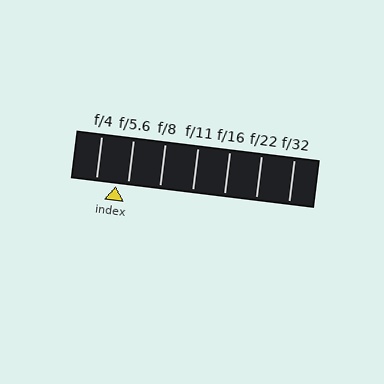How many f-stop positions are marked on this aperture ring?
There are 7 f-stop positions marked.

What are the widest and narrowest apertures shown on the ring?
The widest aperture shown is f/4 and the narrowest is f/32.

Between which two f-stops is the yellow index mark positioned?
The index mark is between f/4 and f/5.6.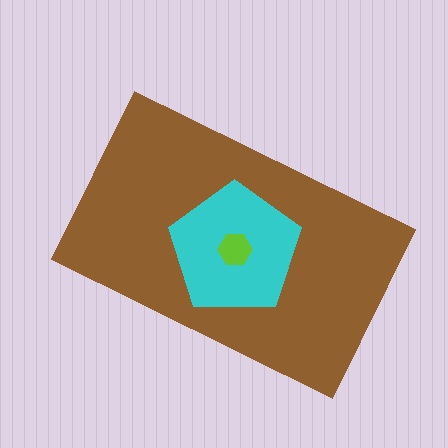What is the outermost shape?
The brown rectangle.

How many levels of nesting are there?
3.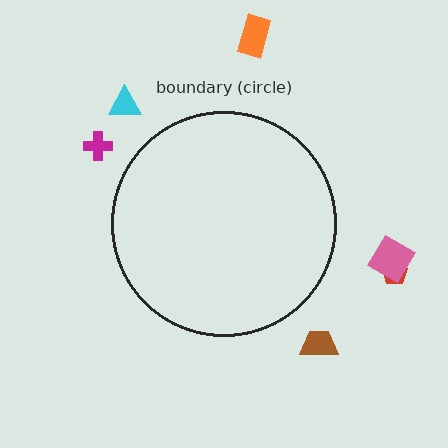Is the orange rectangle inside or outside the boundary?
Outside.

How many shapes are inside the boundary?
0 inside, 6 outside.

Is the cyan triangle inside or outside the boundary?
Outside.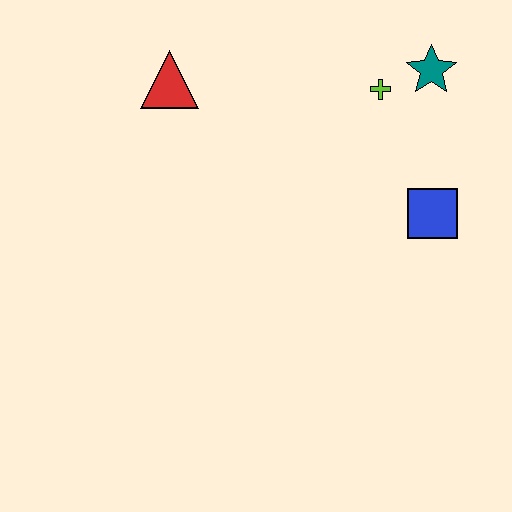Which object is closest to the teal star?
The lime cross is closest to the teal star.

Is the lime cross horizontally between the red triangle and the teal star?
Yes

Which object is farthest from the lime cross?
The red triangle is farthest from the lime cross.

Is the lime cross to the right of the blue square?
No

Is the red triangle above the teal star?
No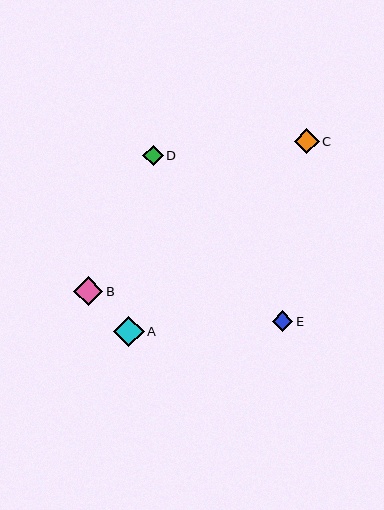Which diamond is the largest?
Diamond A is the largest with a size of approximately 30 pixels.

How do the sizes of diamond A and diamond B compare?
Diamond A and diamond B are approximately the same size.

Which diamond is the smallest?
Diamond D is the smallest with a size of approximately 20 pixels.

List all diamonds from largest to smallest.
From largest to smallest: A, B, C, E, D.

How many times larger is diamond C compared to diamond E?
Diamond C is approximately 1.2 times the size of diamond E.